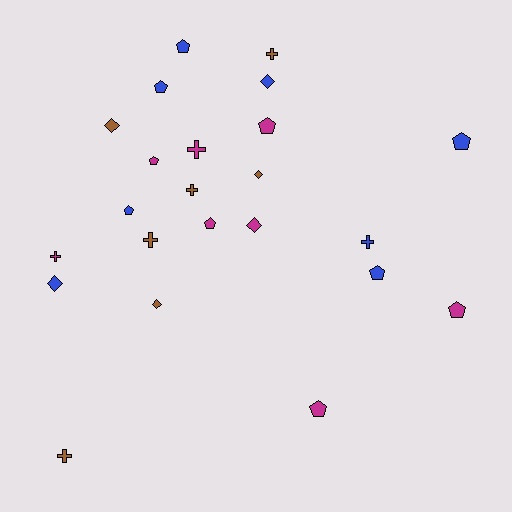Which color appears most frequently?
Blue, with 8 objects.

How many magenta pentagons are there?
There are 5 magenta pentagons.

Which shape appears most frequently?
Pentagon, with 10 objects.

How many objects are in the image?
There are 23 objects.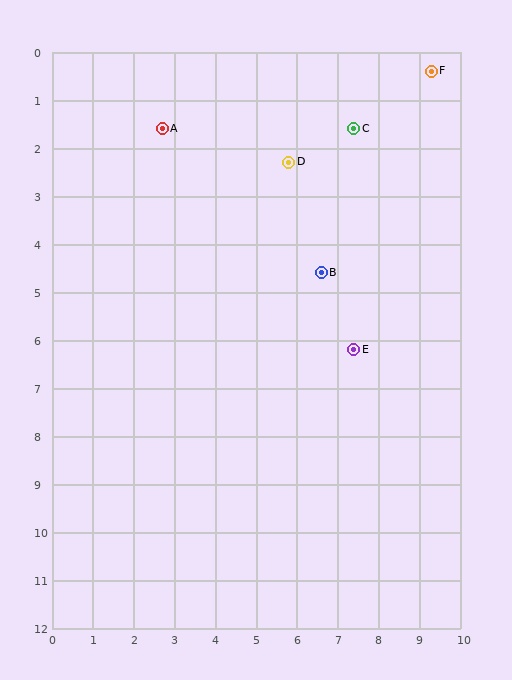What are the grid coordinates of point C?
Point C is at approximately (7.4, 1.6).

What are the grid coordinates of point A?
Point A is at approximately (2.7, 1.6).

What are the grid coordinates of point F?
Point F is at approximately (9.3, 0.4).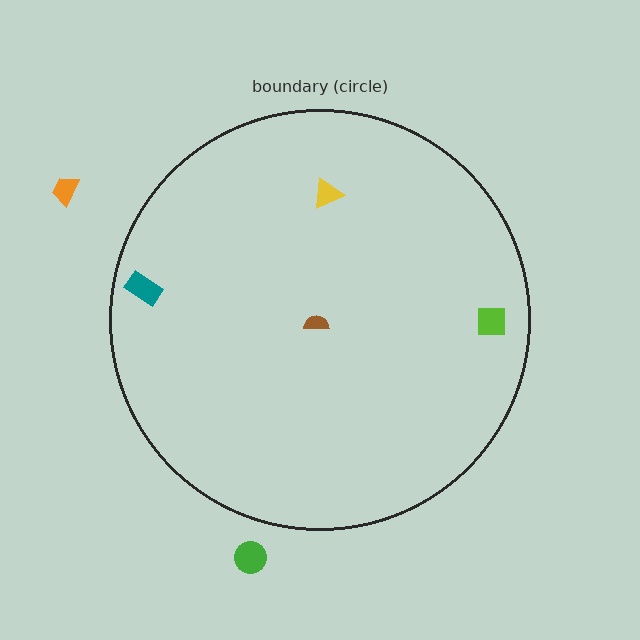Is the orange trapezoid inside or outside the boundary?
Outside.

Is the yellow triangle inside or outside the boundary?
Inside.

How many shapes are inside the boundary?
4 inside, 2 outside.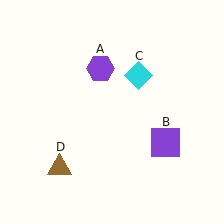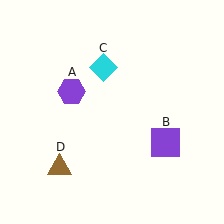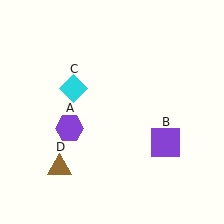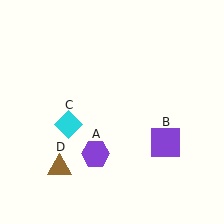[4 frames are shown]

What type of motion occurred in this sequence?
The purple hexagon (object A), cyan diamond (object C) rotated counterclockwise around the center of the scene.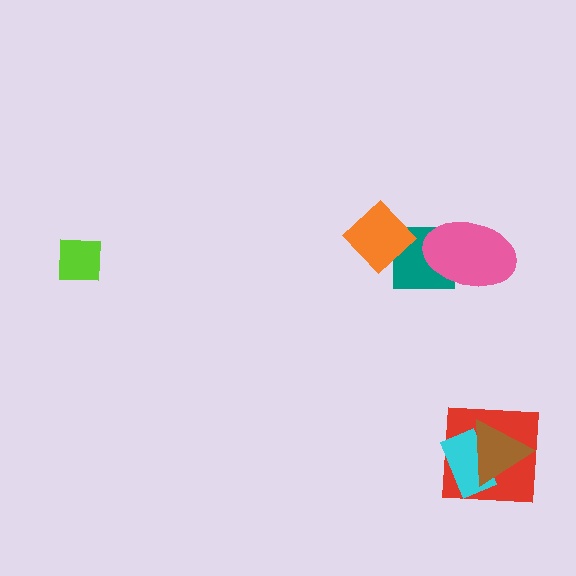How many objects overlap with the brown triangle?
2 objects overlap with the brown triangle.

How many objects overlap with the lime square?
0 objects overlap with the lime square.